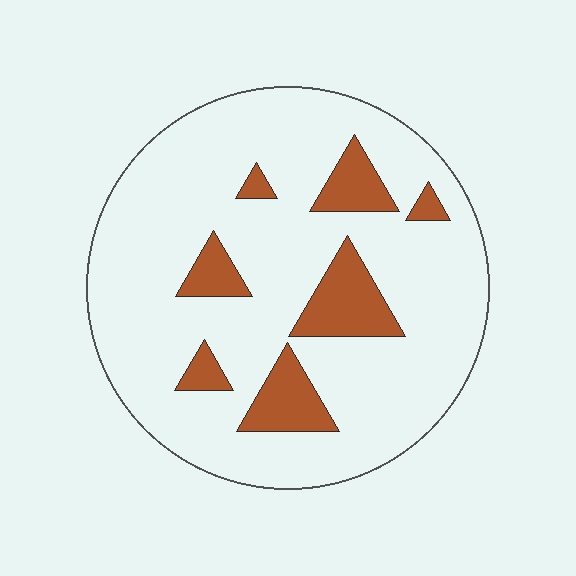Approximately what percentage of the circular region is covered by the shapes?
Approximately 15%.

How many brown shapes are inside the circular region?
7.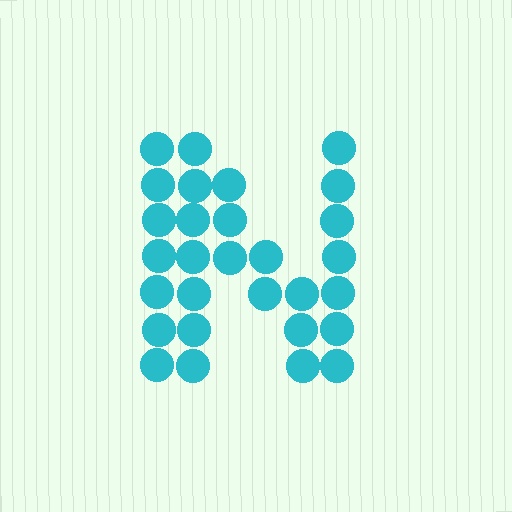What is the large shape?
The large shape is the letter N.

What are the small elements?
The small elements are circles.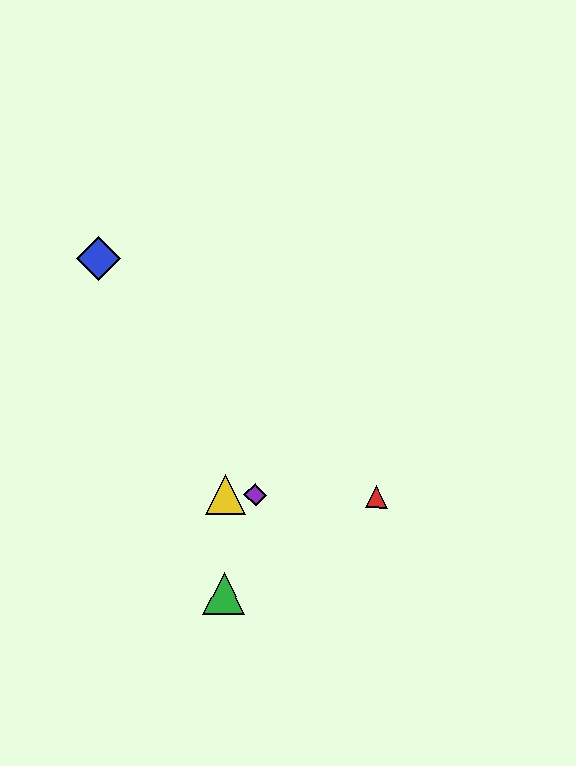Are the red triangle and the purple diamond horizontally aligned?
Yes, both are at y≈497.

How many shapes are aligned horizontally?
3 shapes (the red triangle, the yellow triangle, the purple diamond) are aligned horizontally.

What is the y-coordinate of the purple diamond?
The purple diamond is at y≈495.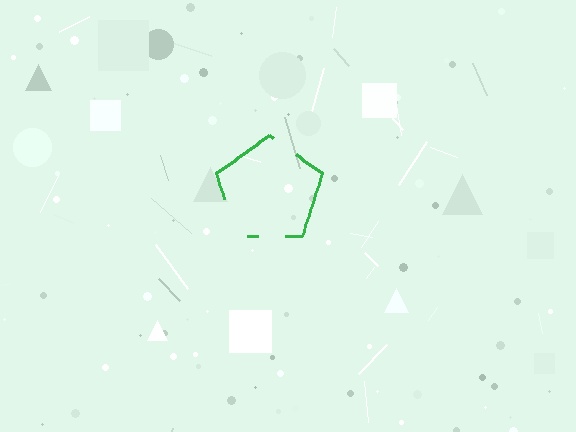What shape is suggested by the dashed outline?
The dashed outline suggests a pentagon.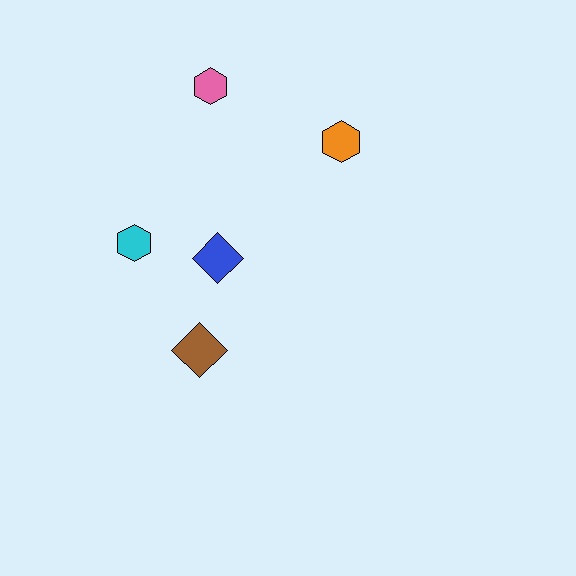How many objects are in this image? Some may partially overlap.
There are 5 objects.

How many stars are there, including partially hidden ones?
There are no stars.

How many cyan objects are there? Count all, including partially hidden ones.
There is 1 cyan object.